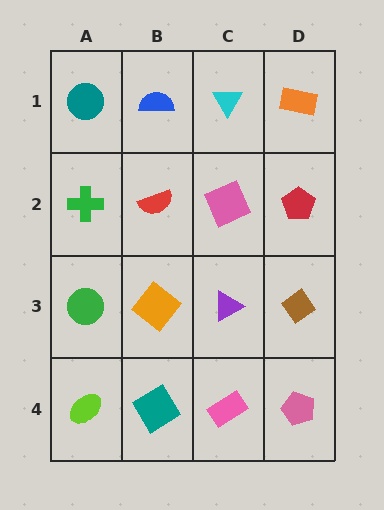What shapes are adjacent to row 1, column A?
A green cross (row 2, column A), a blue semicircle (row 1, column B).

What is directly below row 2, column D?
A brown diamond.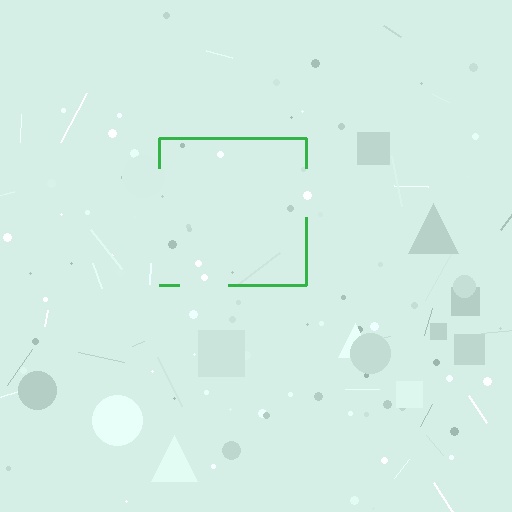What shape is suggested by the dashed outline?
The dashed outline suggests a square.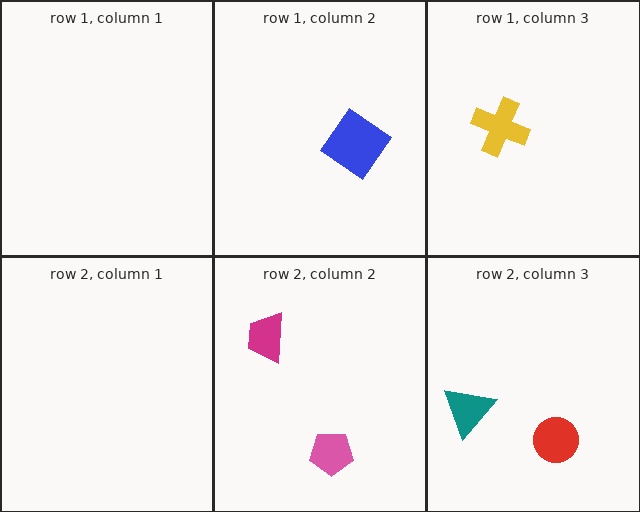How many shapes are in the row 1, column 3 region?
1.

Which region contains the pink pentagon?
The row 2, column 2 region.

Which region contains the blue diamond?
The row 1, column 2 region.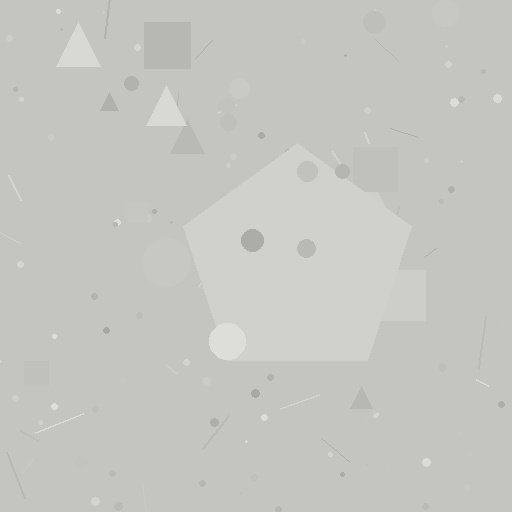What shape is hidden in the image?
A pentagon is hidden in the image.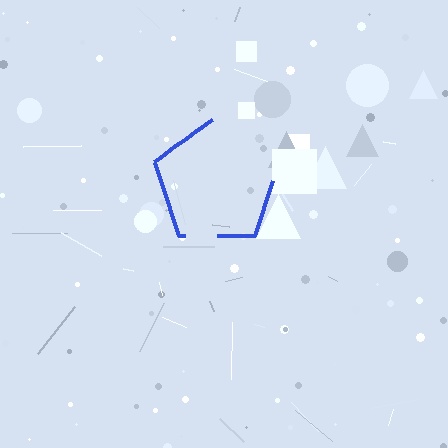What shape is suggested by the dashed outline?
The dashed outline suggests a pentagon.